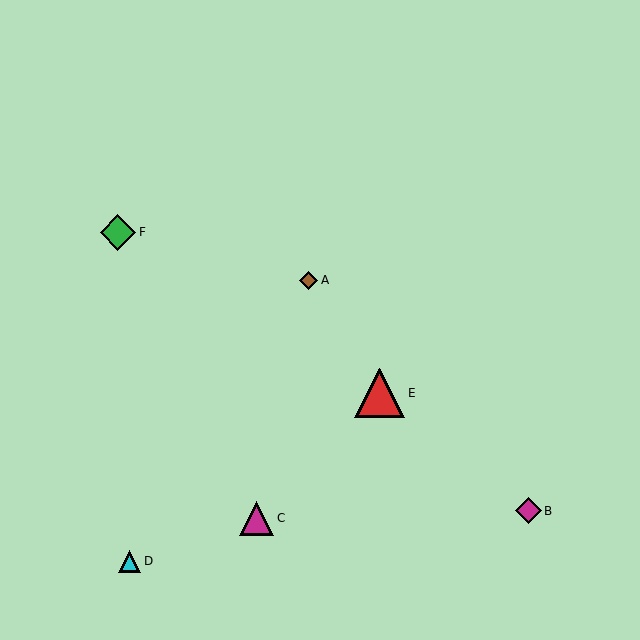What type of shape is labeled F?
Shape F is a green diamond.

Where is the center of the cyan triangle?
The center of the cyan triangle is at (129, 561).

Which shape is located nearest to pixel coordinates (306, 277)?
The brown diamond (labeled A) at (308, 280) is nearest to that location.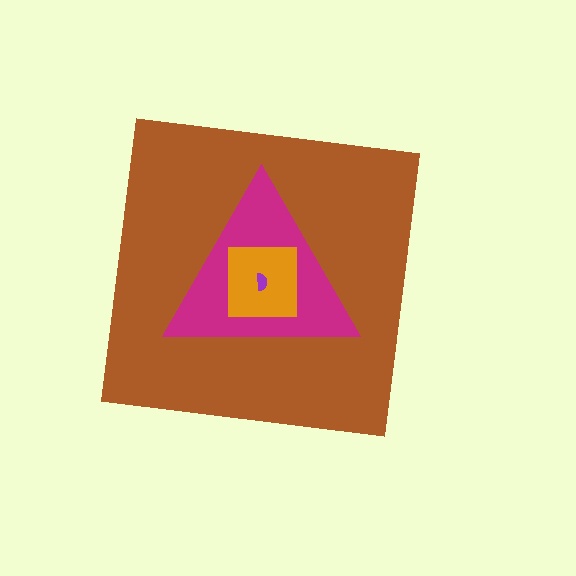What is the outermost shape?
The brown square.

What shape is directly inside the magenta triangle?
The orange square.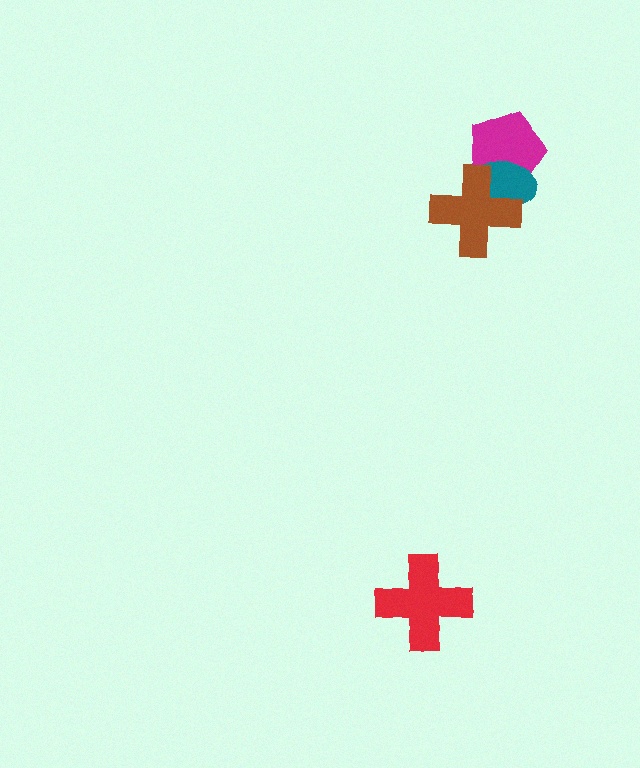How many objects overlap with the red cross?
0 objects overlap with the red cross.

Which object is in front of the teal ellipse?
The brown cross is in front of the teal ellipse.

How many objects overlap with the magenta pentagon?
2 objects overlap with the magenta pentagon.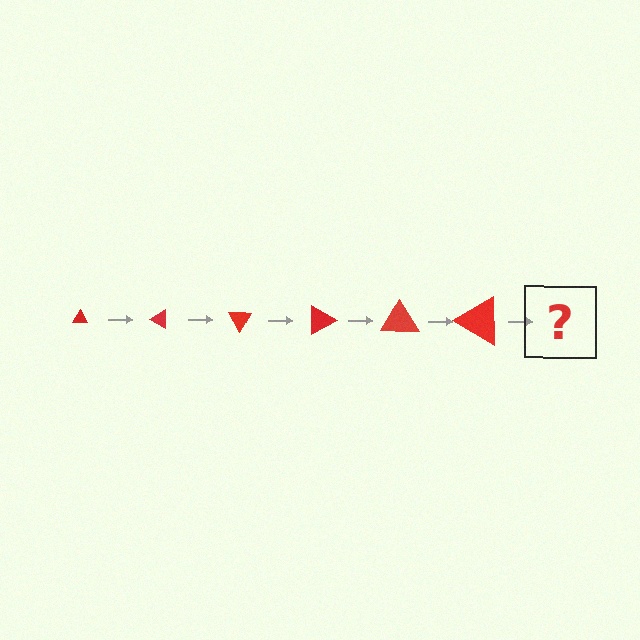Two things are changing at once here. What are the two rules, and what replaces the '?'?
The two rules are that the triangle grows larger each step and it rotates 30 degrees each step. The '?' should be a triangle, larger than the previous one and rotated 180 degrees from the start.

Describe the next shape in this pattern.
It should be a triangle, larger than the previous one and rotated 180 degrees from the start.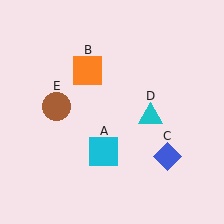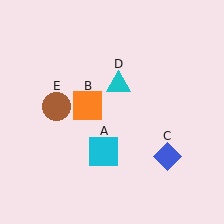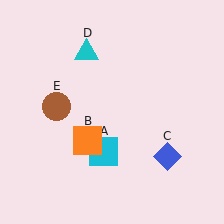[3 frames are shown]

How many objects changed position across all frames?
2 objects changed position: orange square (object B), cyan triangle (object D).